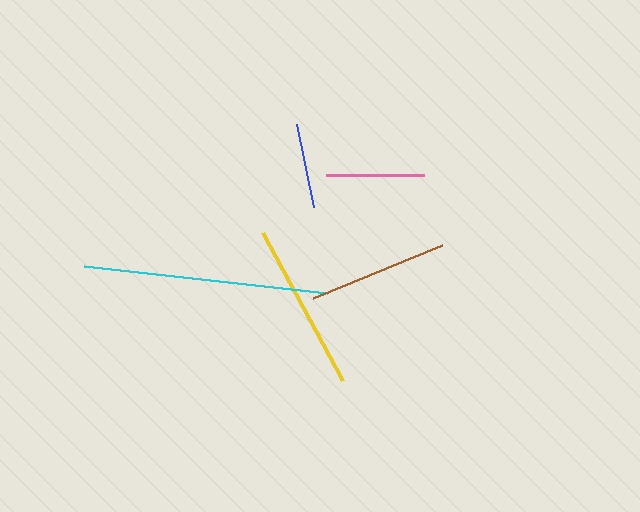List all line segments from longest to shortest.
From longest to shortest: cyan, yellow, brown, pink, blue.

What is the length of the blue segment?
The blue segment is approximately 85 pixels long.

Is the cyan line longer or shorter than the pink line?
The cyan line is longer than the pink line.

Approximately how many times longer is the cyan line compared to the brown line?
The cyan line is approximately 1.7 times the length of the brown line.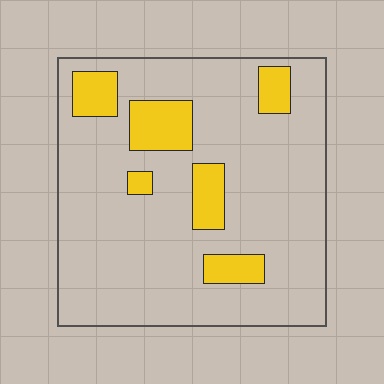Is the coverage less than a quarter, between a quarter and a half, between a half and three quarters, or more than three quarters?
Less than a quarter.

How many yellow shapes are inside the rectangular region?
6.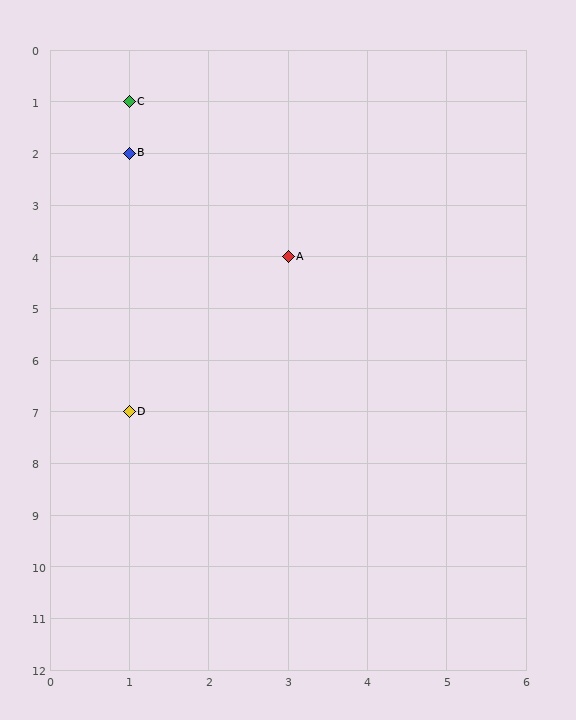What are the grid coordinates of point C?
Point C is at grid coordinates (1, 1).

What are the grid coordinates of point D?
Point D is at grid coordinates (1, 7).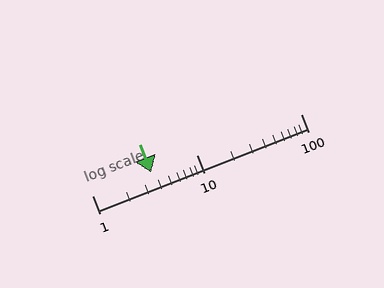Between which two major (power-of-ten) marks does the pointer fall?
The pointer is between 1 and 10.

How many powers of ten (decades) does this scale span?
The scale spans 2 decades, from 1 to 100.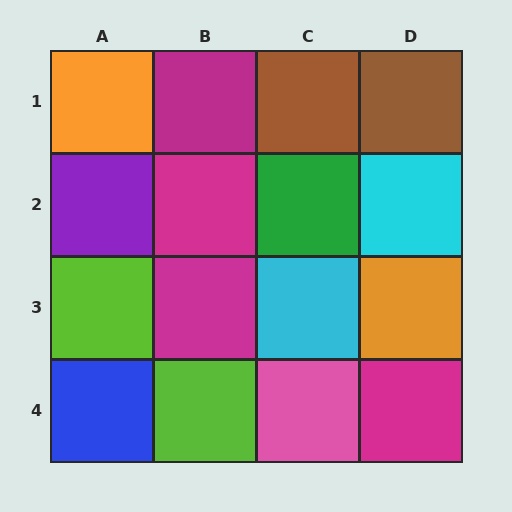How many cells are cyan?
2 cells are cyan.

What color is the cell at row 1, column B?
Magenta.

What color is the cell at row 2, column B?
Magenta.